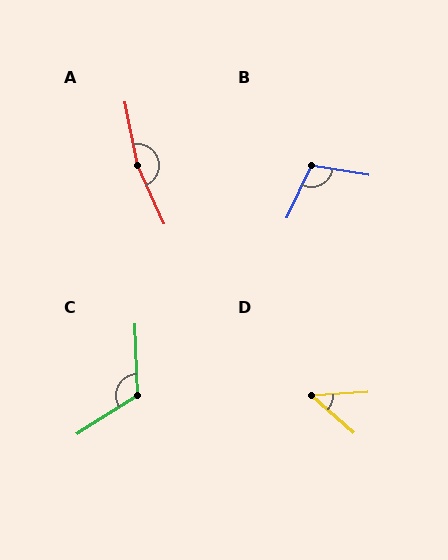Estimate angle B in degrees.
Approximately 106 degrees.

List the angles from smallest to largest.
D (45°), B (106°), C (120°), A (167°).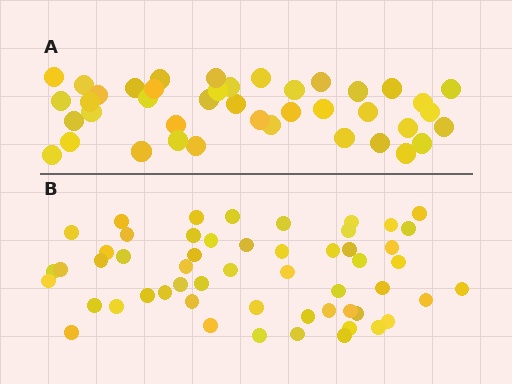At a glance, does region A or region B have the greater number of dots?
Region B (the bottom region) has more dots.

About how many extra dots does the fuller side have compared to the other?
Region B has approximately 15 more dots than region A.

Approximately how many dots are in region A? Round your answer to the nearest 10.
About 40 dots. (The exact count is 41, which rounds to 40.)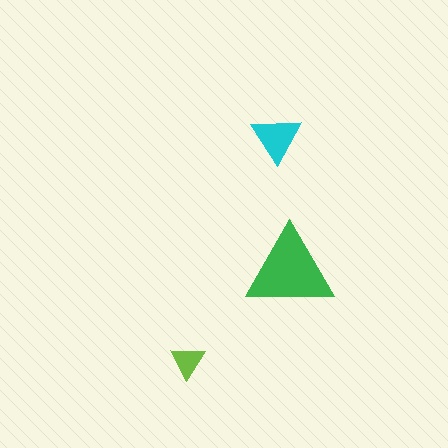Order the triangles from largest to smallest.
the green one, the cyan one, the lime one.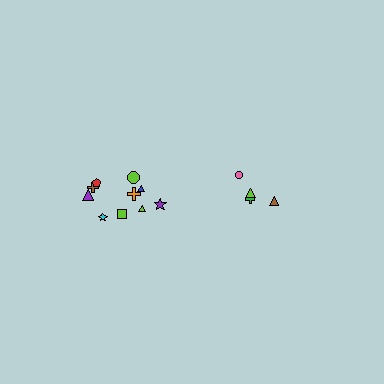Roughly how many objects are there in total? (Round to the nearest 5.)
Roughly 15 objects in total.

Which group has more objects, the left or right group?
The left group.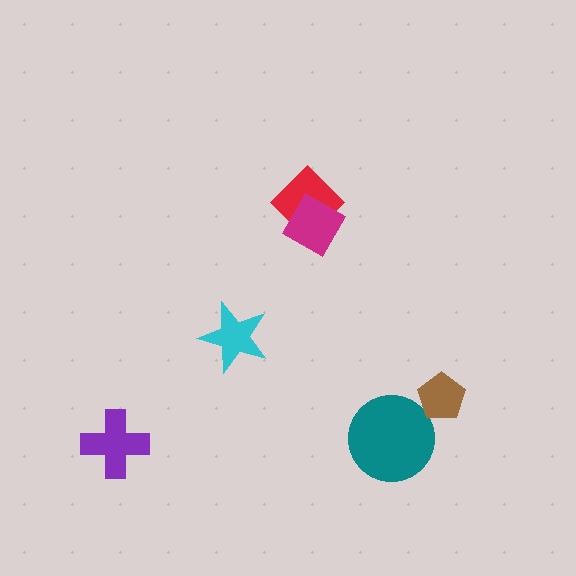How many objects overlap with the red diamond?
1 object overlaps with the red diamond.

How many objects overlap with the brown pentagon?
0 objects overlap with the brown pentagon.